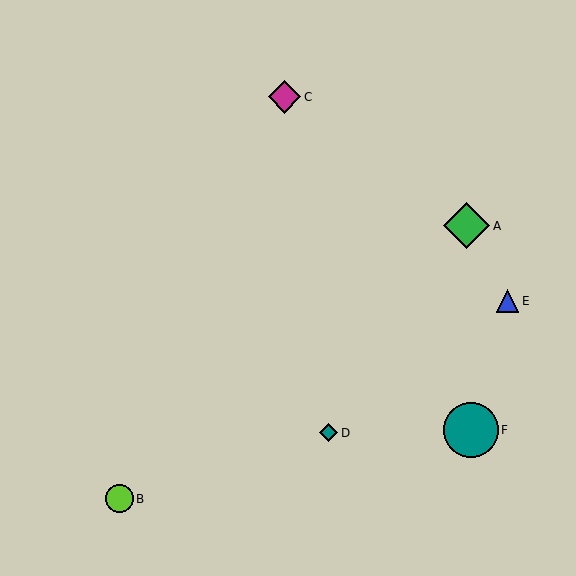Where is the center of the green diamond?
The center of the green diamond is at (467, 226).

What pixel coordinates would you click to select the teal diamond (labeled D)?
Click at (329, 433) to select the teal diamond D.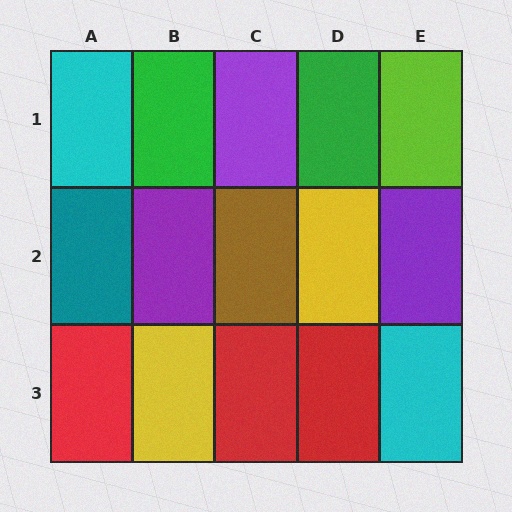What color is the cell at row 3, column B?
Yellow.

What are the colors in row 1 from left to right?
Cyan, green, purple, green, lime.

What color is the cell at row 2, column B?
Purple.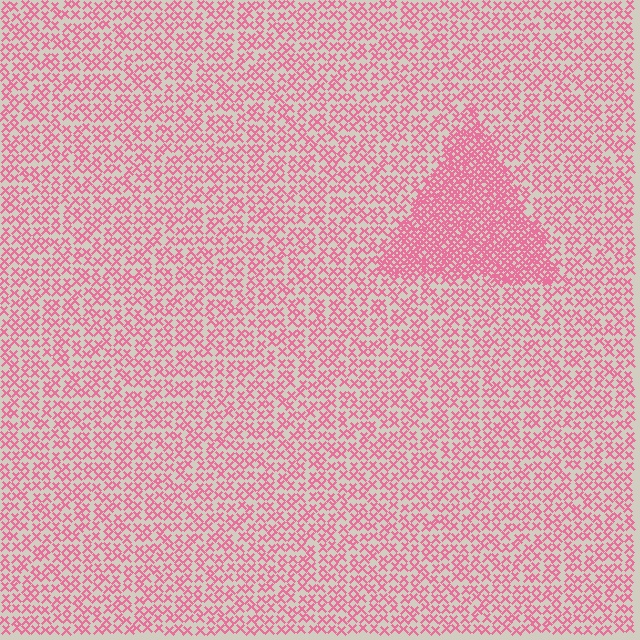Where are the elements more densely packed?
The elements are more densely packed inside the triangle boundary.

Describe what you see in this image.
The image contains small pink elements arranged at two different densities. A triangle-shaped region is visible where the elements are more densely packed than the surrounding area.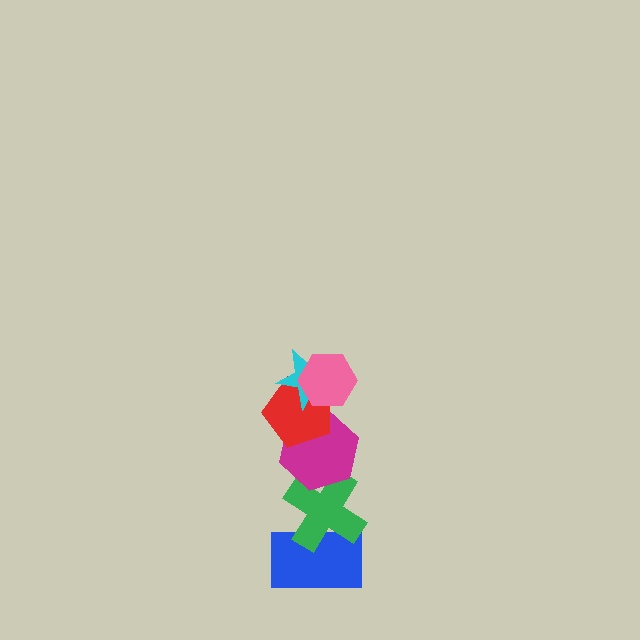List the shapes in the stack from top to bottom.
From top to bottom: the pink hexagon, the cyan star, the red pentagon, the magenta hexagon, the green cross, the blue rectangle.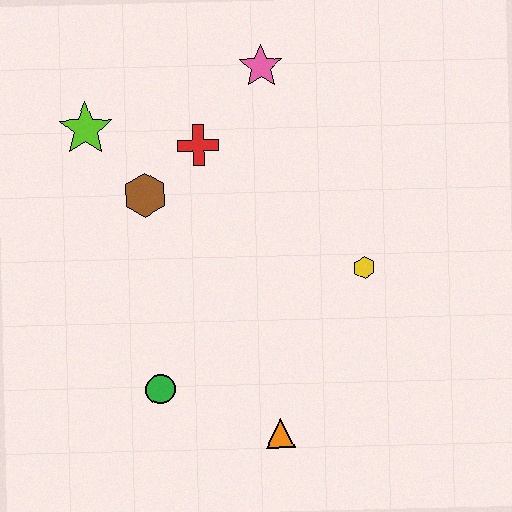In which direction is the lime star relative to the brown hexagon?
The lime star is above the brown hexagon.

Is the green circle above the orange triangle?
Yes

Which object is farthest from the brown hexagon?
The orange triangle is farthest from the brown hexagon.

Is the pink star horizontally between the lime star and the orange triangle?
Yes